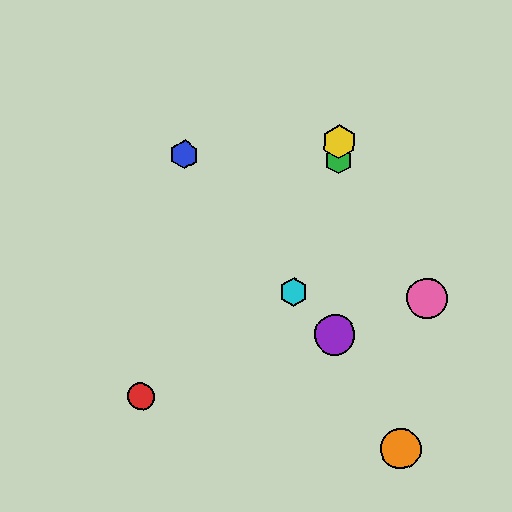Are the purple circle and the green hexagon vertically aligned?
Yes, both are at x≈335.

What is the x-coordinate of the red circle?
The red circle is at x≈141.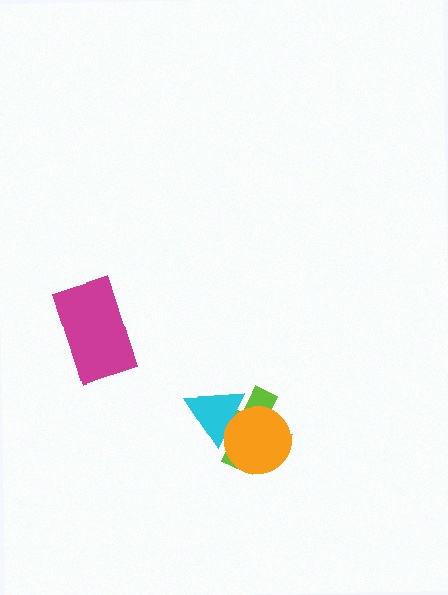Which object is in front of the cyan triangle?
The orange circle is in front of the cyan triangle.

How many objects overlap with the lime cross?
2 objects overlap with the lime cross.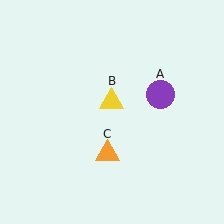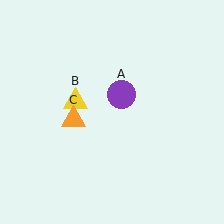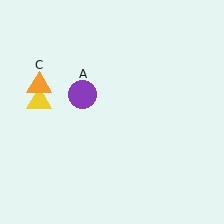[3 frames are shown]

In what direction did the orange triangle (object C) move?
The orange triangle (object C) moved up and to the left.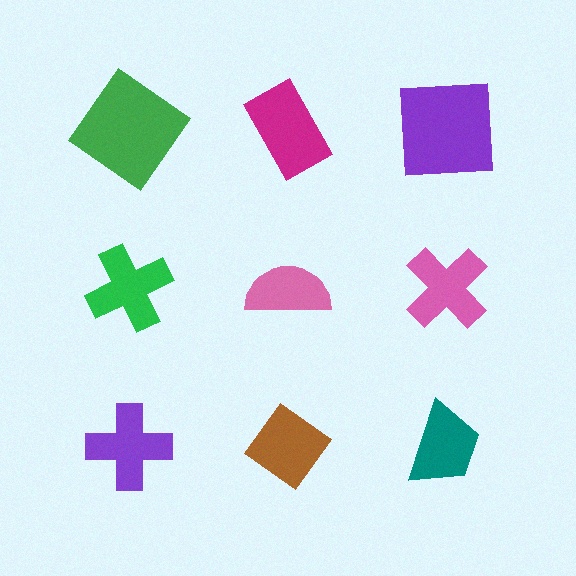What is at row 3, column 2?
A brown diamond.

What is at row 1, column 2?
A magenta rectangle.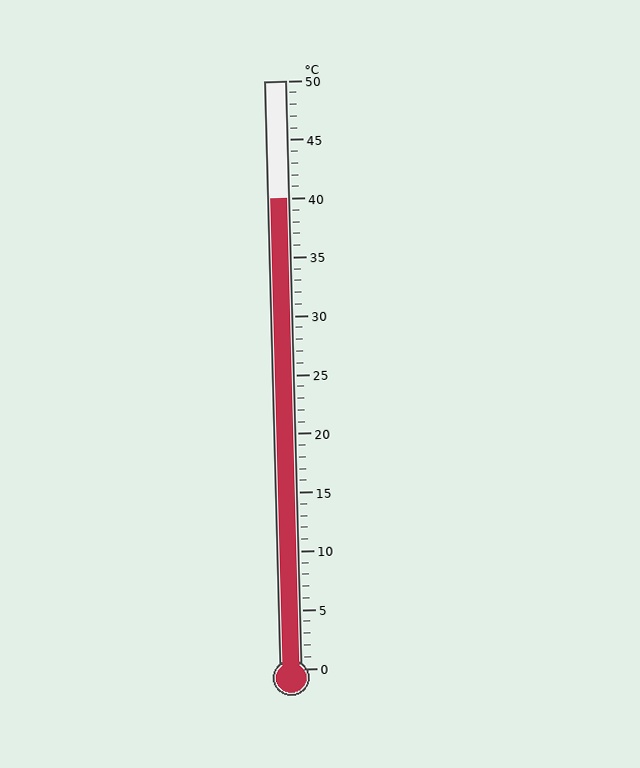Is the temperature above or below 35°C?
The temperature is above 35°C.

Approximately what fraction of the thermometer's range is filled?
The thermometer is filled to approximately 80% of its range.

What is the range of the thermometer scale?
The thermometer scale ranges from 0°C to 50°C.